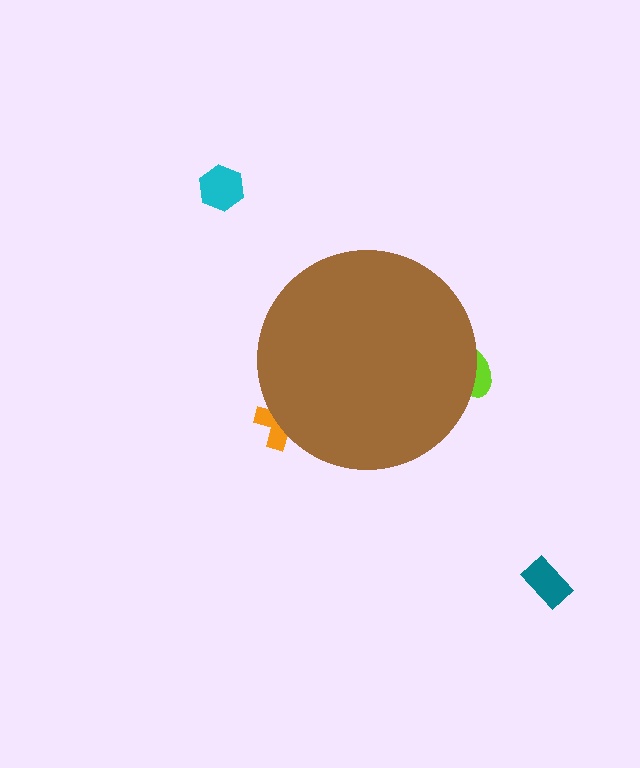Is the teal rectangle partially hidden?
No, the teal rectangle is fully visible.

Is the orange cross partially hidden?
Yes, the orange cross is partially hidden behind the brown circle.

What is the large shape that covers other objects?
A brown circle.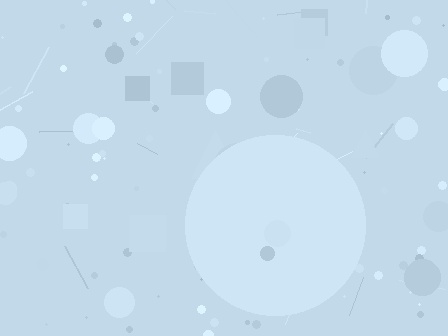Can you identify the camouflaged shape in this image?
The camouflaged shape is a circle.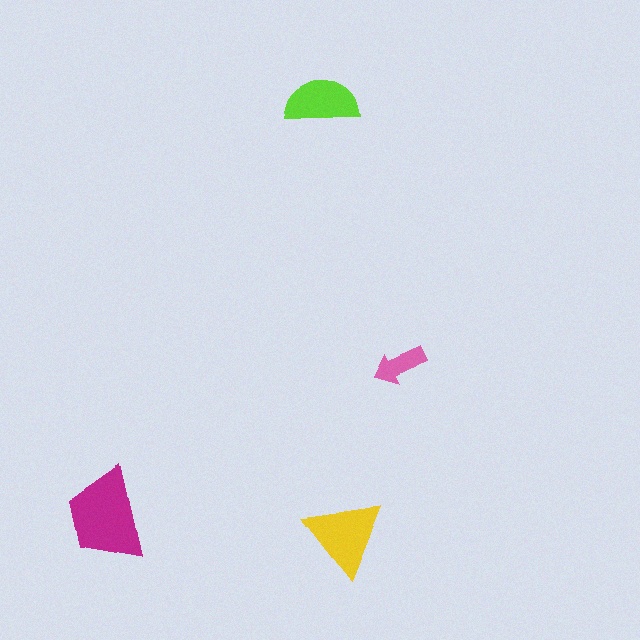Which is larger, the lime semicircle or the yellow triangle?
The yellow triangle.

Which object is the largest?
The magenta trapezoid.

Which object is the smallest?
The pink arrow.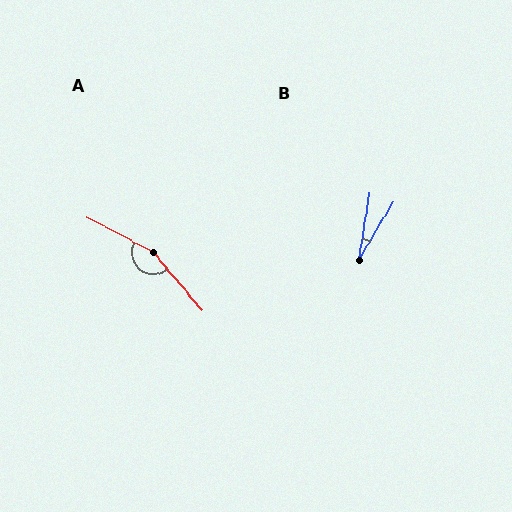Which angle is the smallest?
B, at approximately 21 degrees.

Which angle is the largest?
A, at approximately 158 degrees.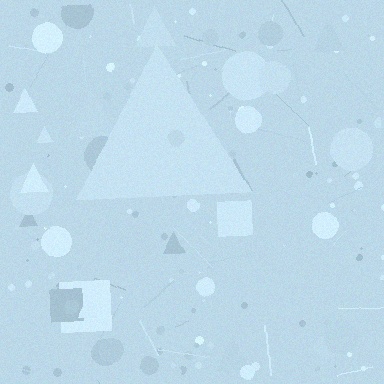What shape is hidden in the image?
A triangle is hidden in the image.